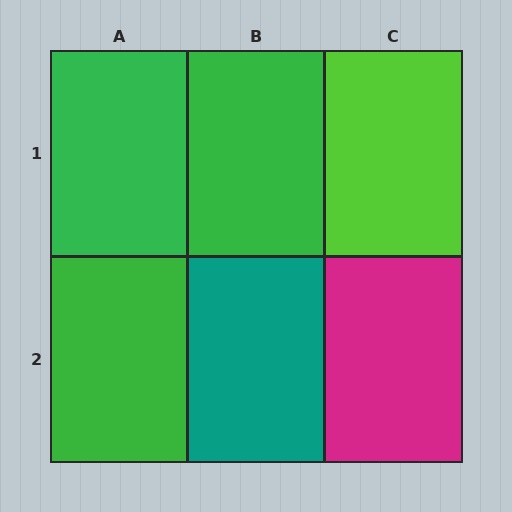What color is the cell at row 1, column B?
Green.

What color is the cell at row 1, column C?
Lime.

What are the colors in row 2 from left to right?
Green, teal, magenta.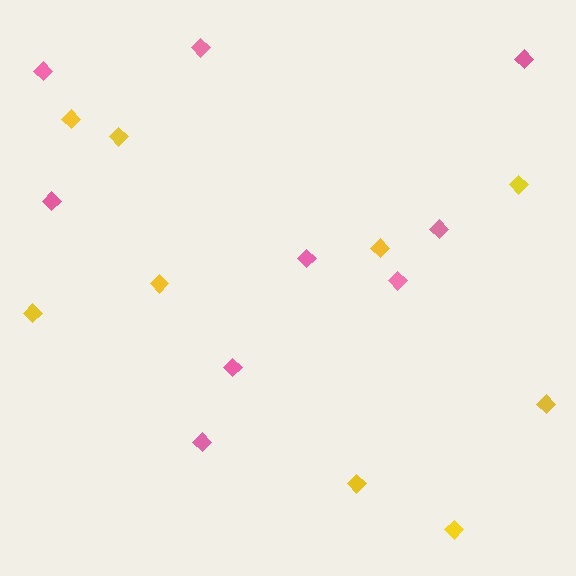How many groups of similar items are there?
There are 2 groups: one group of pink diamonds (9) and one group of yellow diamonds (9).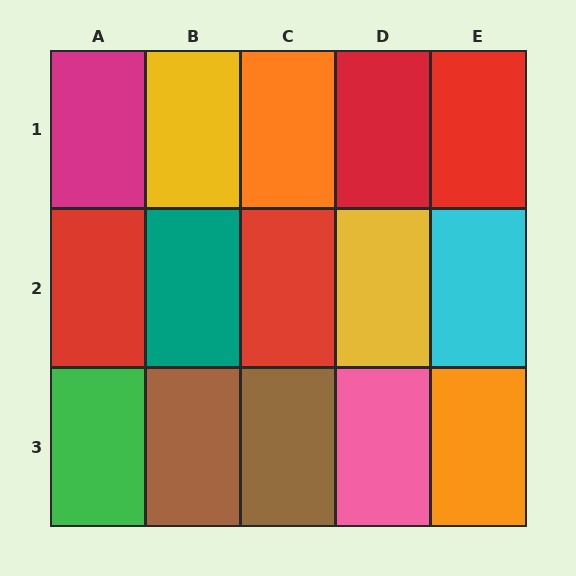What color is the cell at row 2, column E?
Cyan.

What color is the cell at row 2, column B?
Teal.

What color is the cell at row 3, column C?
Brown.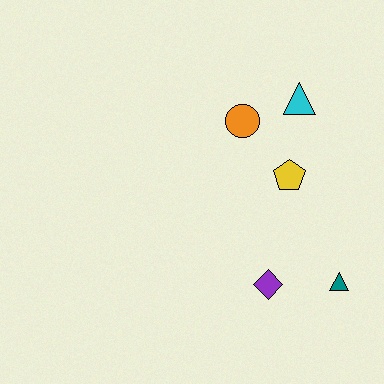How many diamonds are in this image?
There is 1 diamond.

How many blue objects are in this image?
There are no blue objects.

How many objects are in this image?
There are 5 objects.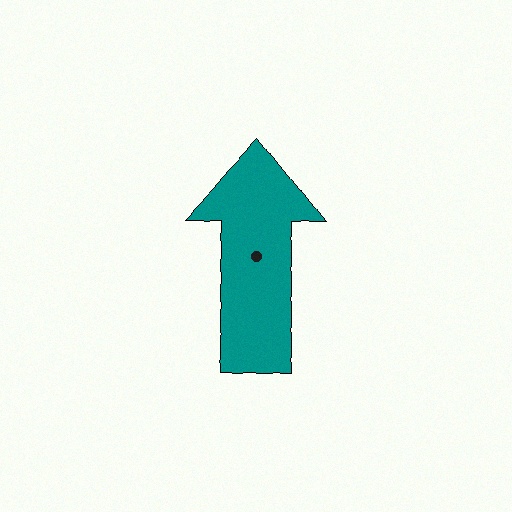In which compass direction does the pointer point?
North.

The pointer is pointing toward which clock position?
Roughly 12 o'clock.